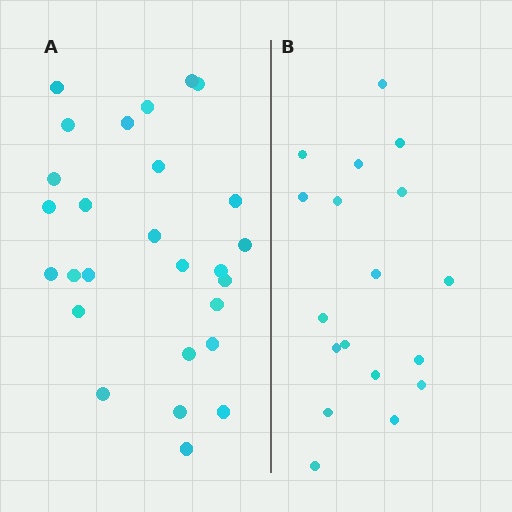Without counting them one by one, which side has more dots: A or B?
Region A (the left region) has more dots.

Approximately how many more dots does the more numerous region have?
Region A has roughly 8 or so more dots than region B.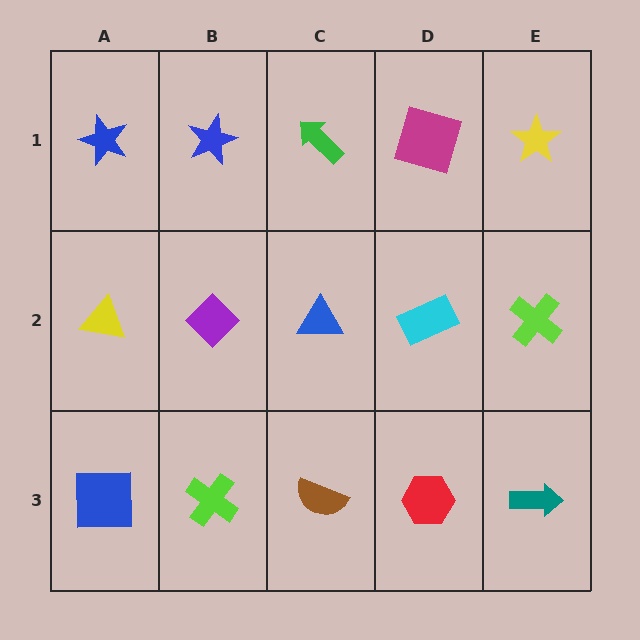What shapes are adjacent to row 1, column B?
A purple diamond (row 2, column B), a blue star (row 1, column A), a green arrow (row 1, column C).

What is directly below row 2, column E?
A teal arrow.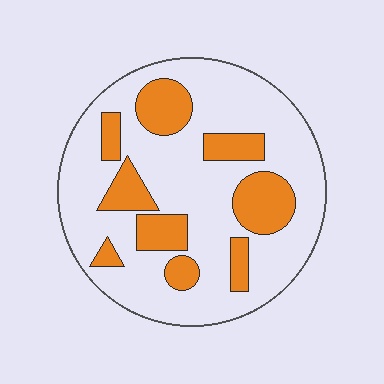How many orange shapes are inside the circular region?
9.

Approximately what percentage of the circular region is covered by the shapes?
Approximately 25%.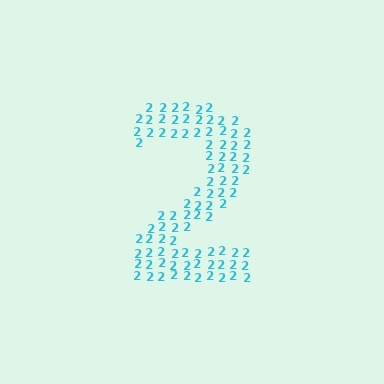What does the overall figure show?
The overall figure shows the digit 2.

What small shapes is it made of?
It is made of small digit 2's.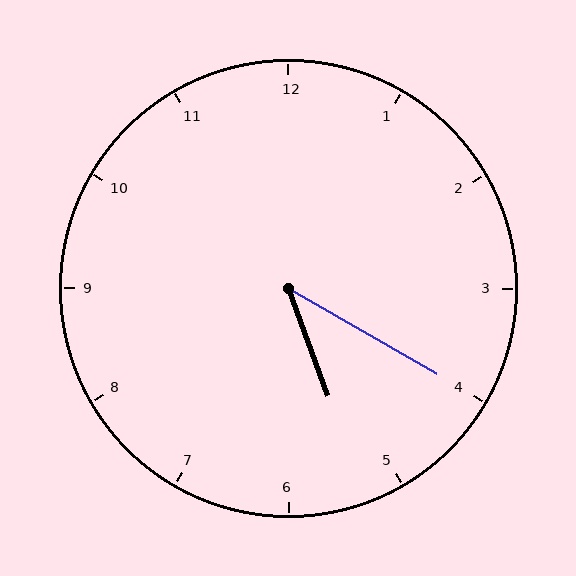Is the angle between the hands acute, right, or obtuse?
It is acute.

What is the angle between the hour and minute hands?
Approximately 40 degrees.